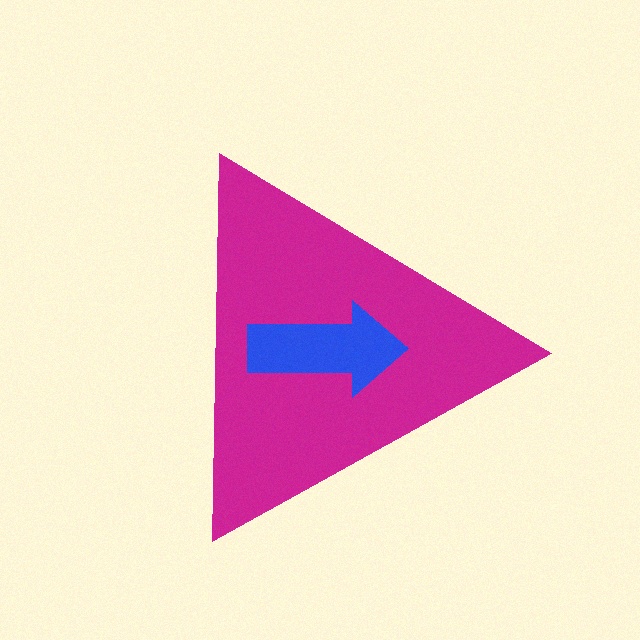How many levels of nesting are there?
2.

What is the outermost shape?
The magenta triangle.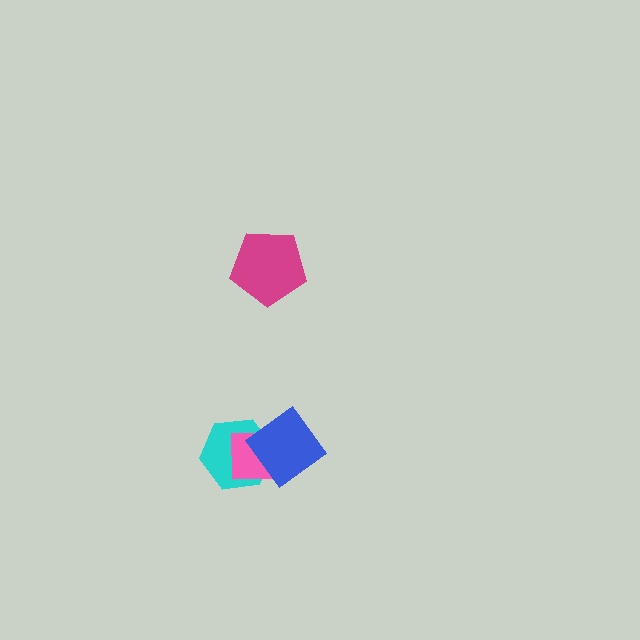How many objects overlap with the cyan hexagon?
2 objects overlap with the cyan hexagon.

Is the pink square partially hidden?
Yes, it is partially covered by another shape.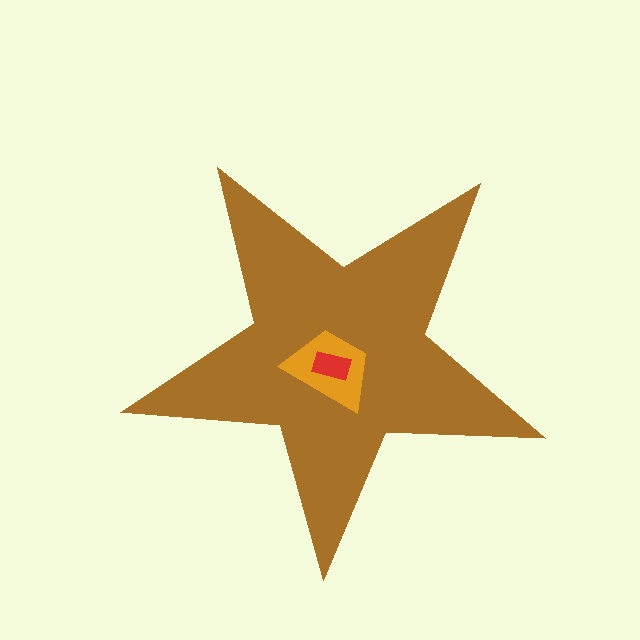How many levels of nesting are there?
3.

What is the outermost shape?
The brown star.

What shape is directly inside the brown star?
The orange trapezoid.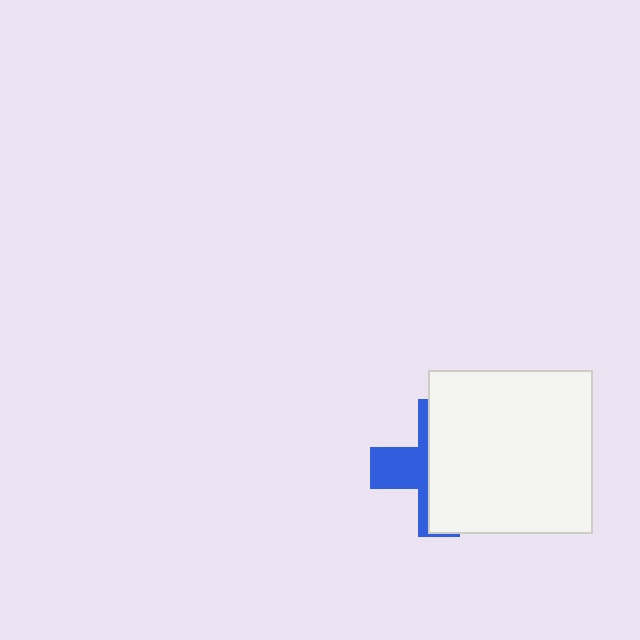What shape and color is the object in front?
The object in front is a white square.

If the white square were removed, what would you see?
You would see the complete blue cross.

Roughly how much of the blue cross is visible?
A small part of it is visible (roughly 36%).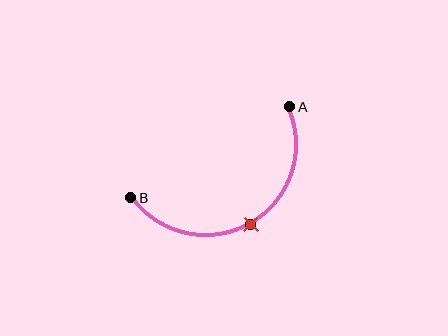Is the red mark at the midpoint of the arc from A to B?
Yes. The red mark lies on the arc at equal arc-length from both A and B — it is the arc midpoint.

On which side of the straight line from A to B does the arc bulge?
The arc bulges below the straight line connecting A and B.